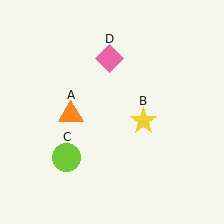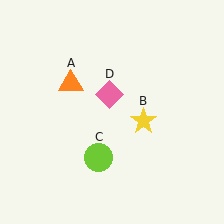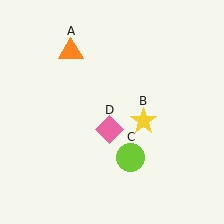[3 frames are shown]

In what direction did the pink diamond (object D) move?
The pink diamond (object D) moved down.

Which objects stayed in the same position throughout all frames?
Yellow star (object B) remained stationary.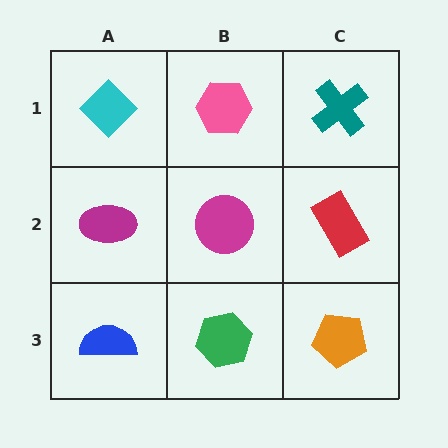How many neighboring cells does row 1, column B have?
3.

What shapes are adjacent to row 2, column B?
A pink hexagon (row 1, column B), a green hexagon (row 3, column B), a magenta ellipse (row 2, column A), a red rectangle (row 2, column C).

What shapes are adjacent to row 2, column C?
A teal cross (row 1, column C), an orange pentagon (row 3, column C), a magenta circle (row 2, column B).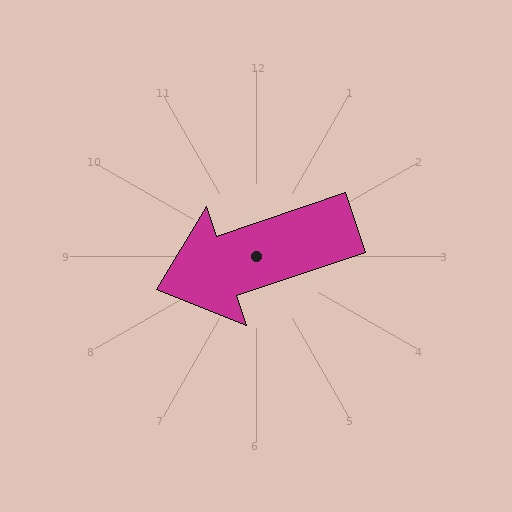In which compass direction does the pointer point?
West.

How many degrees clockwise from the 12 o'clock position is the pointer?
Approximately 251 degrees.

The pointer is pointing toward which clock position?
Roughly 8 o'clock.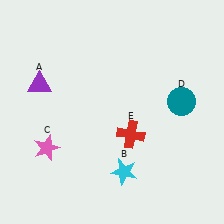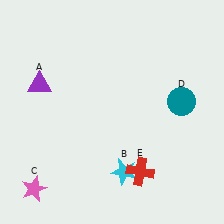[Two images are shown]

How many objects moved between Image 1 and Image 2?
2 objects moved between the two images.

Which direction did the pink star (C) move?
The pink star (C) moved down.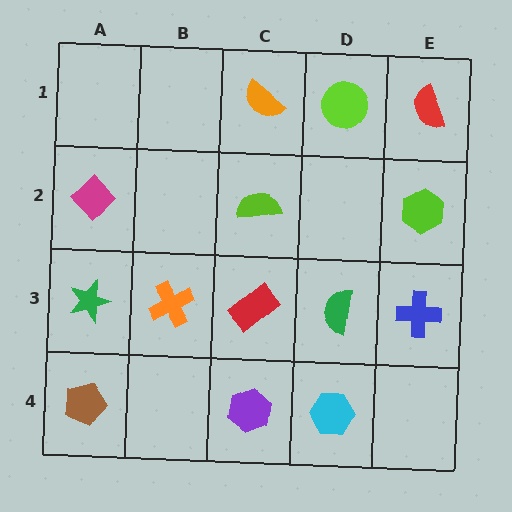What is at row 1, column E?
A red semicircle.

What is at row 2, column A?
A magenta diamond.